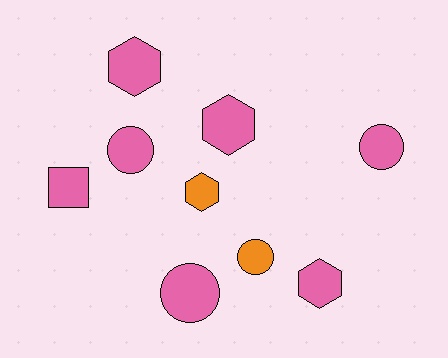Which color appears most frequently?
Pink, with 7 objects.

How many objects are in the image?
There are 9 objects.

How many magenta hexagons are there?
There are no magenta hexagons.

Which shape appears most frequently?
Hexagon, with 4 objects.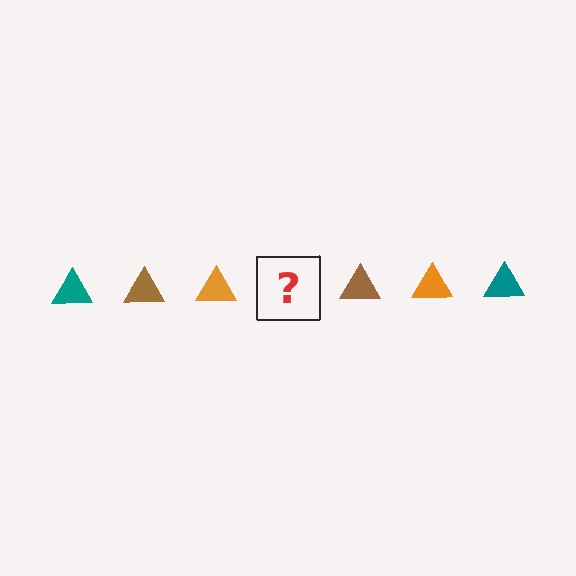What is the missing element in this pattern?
The missing element is a teal triangle.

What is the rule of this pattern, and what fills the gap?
The rule is that the pattern cycles through teal, brown, orange triangles. The gap should be filled with a teal triangle.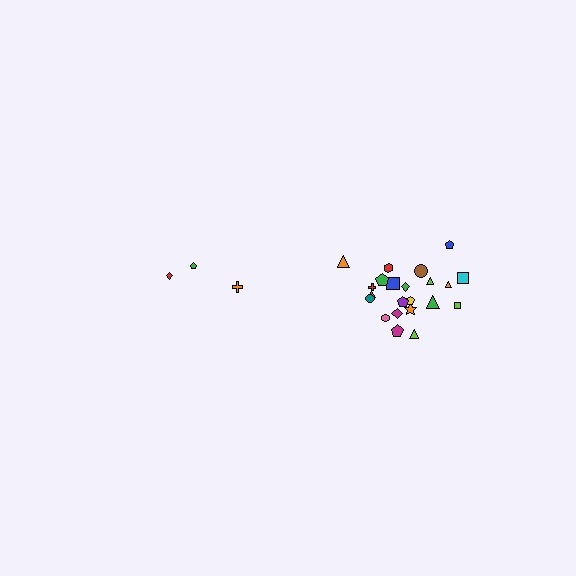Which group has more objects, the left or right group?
The right group.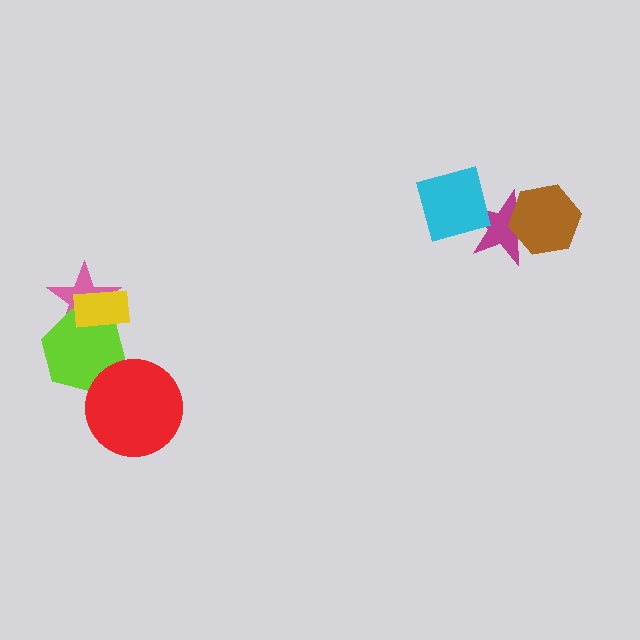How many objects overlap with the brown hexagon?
1 object overlaps with the brown hexagon.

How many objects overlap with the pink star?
2 objects overlap with the pink star.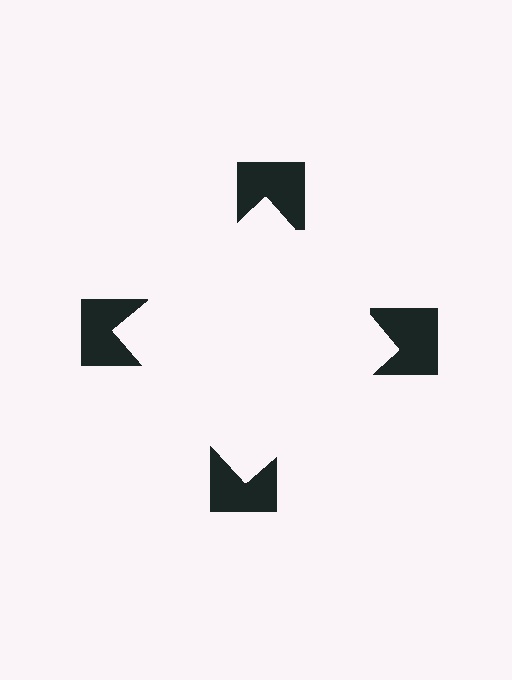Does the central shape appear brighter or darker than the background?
It typically appears slightly brighter than the background, even though no actual brightness change is drawn.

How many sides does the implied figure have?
4 sides.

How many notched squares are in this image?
There are 4 — one at each vertex of the illusory square.